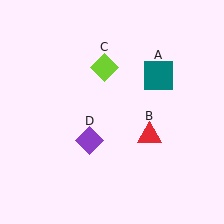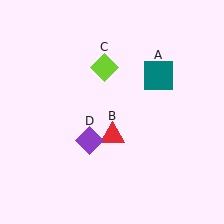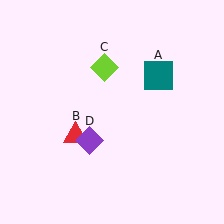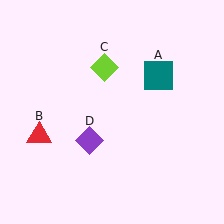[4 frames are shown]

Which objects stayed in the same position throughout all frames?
Teal square (object A) and lime diamond (object C) and purple diamond (object D) remained stationary.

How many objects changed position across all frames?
1 object changed position: red triangle (object B).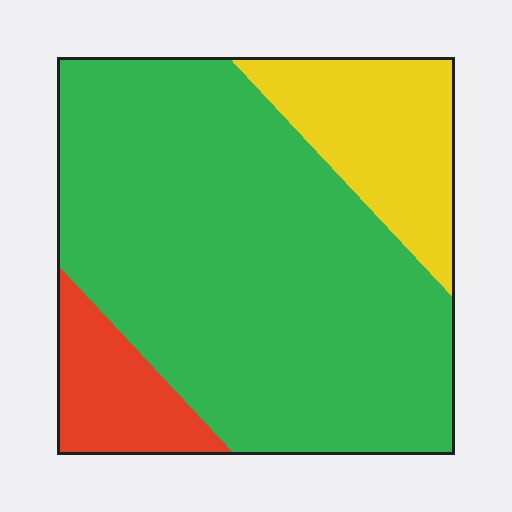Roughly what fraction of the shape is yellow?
Yellow takes up between a sixth and a third of the shape.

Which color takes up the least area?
Red, at roughly 10%.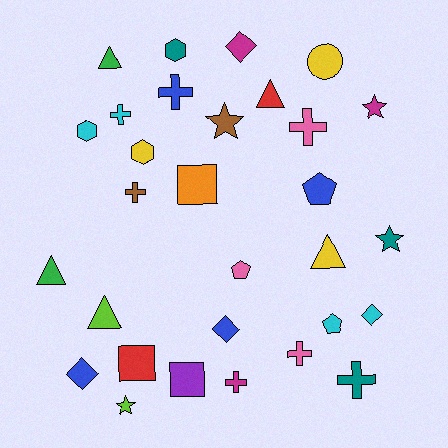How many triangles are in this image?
There are 5 triangles.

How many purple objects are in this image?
There is 1 purple object.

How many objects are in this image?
There are 30 objects.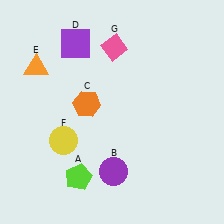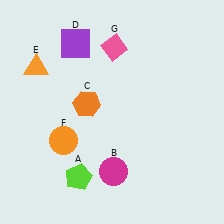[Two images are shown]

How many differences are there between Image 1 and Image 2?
There are 2 differences between the two images.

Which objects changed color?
B changed from purple to magenta. F changed from yellow to orange.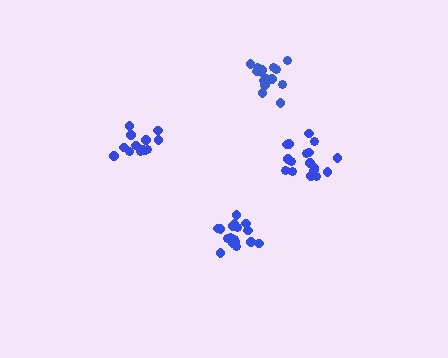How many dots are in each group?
Group 1: 17 dots, Group 2: 14 dots, Group 3: 17 dots, Group 4: 15 dots (63 total).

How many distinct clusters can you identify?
There are 4 distinct clusters.